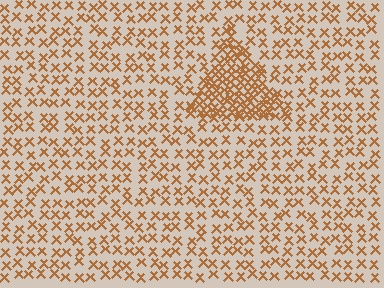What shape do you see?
I see a triangle.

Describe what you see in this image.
The image contains small brown elements arranged at two different densities. A triangle-shaped region is visible where the elements are more densely packed than the surrounding area.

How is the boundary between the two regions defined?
The boundary is defined by a change in element density (approximately 2.4x ratio). All elements are the same color, size, and shape.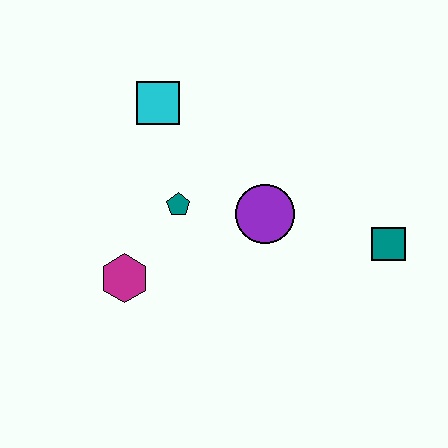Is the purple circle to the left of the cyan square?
No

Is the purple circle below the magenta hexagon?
No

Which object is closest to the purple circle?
The teal pentagon is closest to the purple circle.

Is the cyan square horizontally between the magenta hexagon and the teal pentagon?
Yes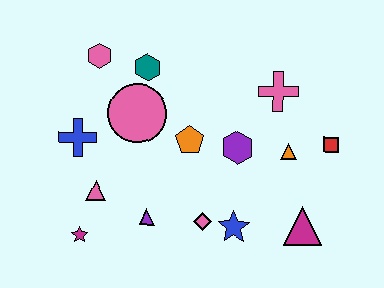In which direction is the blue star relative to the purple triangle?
The blue star is to the right of the purple triangle.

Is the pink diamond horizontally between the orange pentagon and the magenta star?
No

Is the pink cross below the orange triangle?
No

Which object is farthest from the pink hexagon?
The magenta triangle is farthest from the pink hexagon.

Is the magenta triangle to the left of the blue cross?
No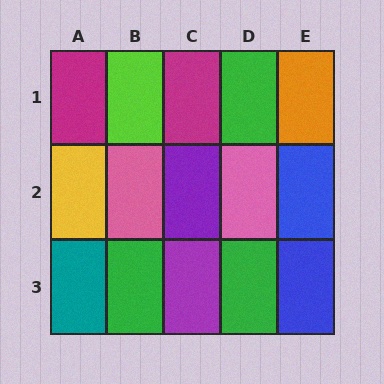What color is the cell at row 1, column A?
Magenta.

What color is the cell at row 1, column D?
Green.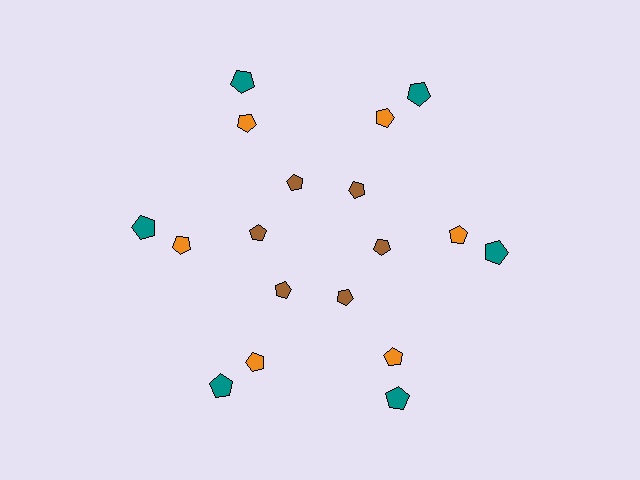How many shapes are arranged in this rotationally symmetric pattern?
There are 18 shapes, arranged in 6 groups of 3.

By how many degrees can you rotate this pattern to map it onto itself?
The pattern maps onto itself every 60 degrees of rotation.